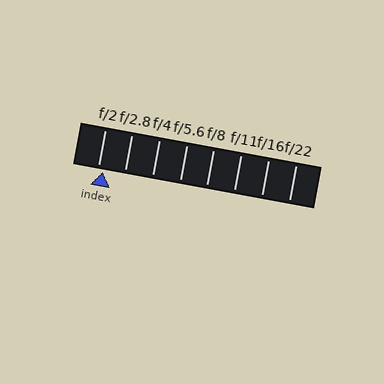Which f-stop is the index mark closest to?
The index mark is closest to f/2.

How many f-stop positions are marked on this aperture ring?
There are 8 f-stop positions marked.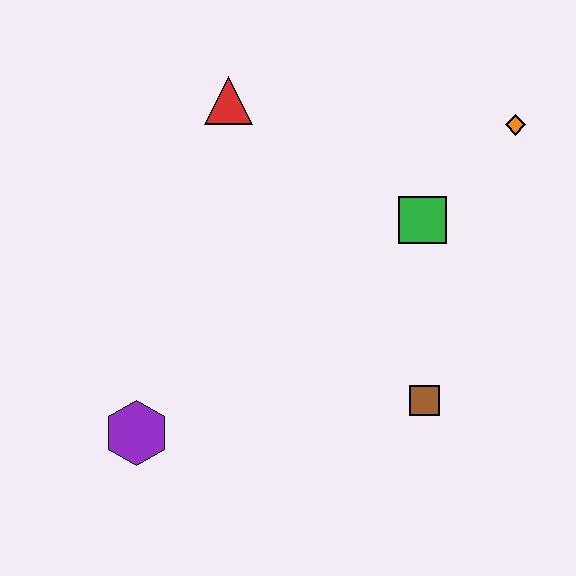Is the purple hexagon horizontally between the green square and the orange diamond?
No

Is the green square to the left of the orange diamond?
Yes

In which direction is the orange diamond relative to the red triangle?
The orange diamond is to the right of the red triangle.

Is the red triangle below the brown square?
No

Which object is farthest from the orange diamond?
The purple hexagon is farthest from the orange diamond.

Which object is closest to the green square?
The orange diamond is closest to the green square.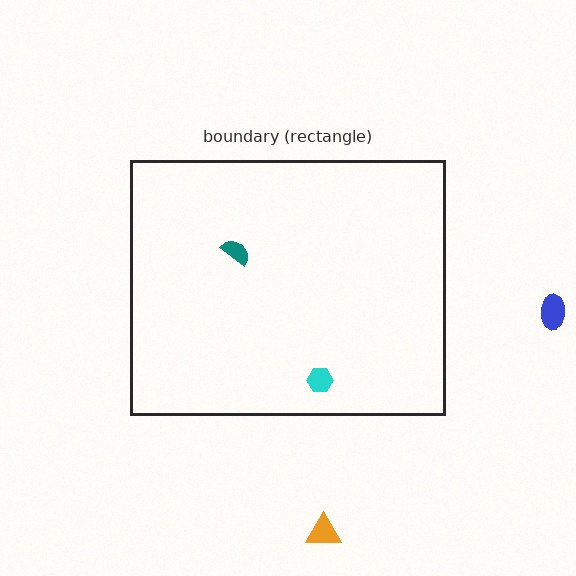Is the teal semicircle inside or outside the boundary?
Inside.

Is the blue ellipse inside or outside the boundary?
Outside.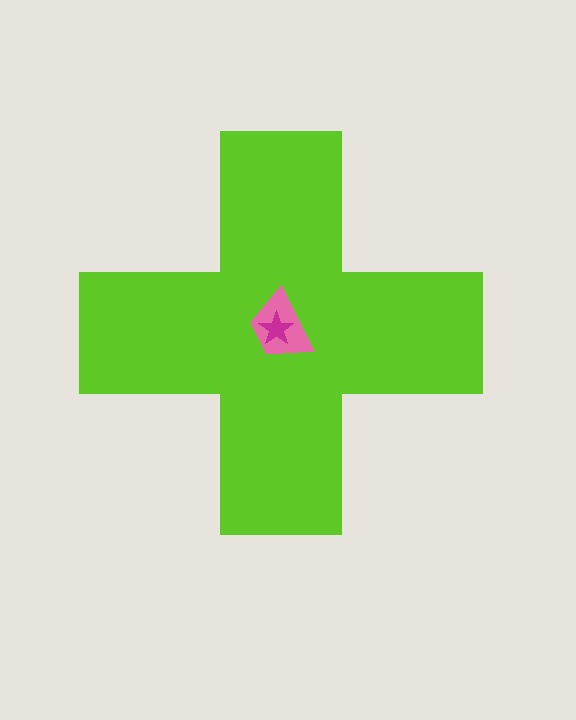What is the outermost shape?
The lime cross.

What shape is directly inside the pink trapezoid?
The magenta star.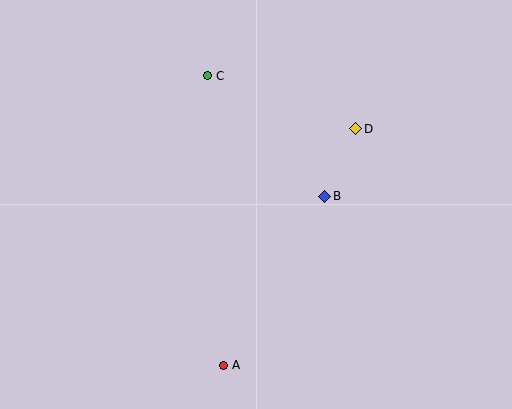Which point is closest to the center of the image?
Point B at (325, 196) is closest to the center.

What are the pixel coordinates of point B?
Point B is at (325, 196).